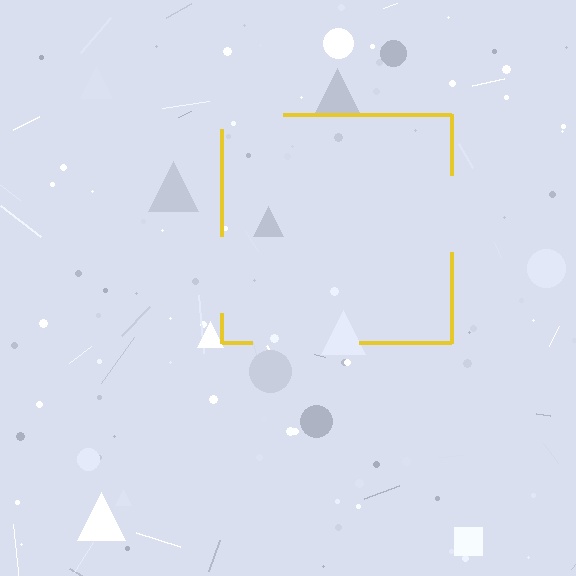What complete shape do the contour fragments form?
The contour fragments form a square.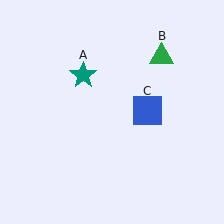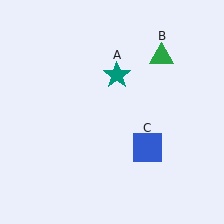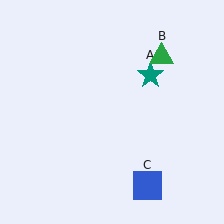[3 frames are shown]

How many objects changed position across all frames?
2 objects changed position: teal star (object A), blue square (object C).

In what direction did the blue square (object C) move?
The blue square (object C) moved down.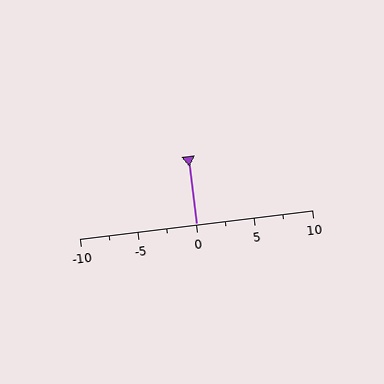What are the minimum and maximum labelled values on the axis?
The axis runs from -10 to 10.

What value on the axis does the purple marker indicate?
The marker indicates approximately 0.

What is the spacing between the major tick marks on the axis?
The major ticks are spaced 5 apart.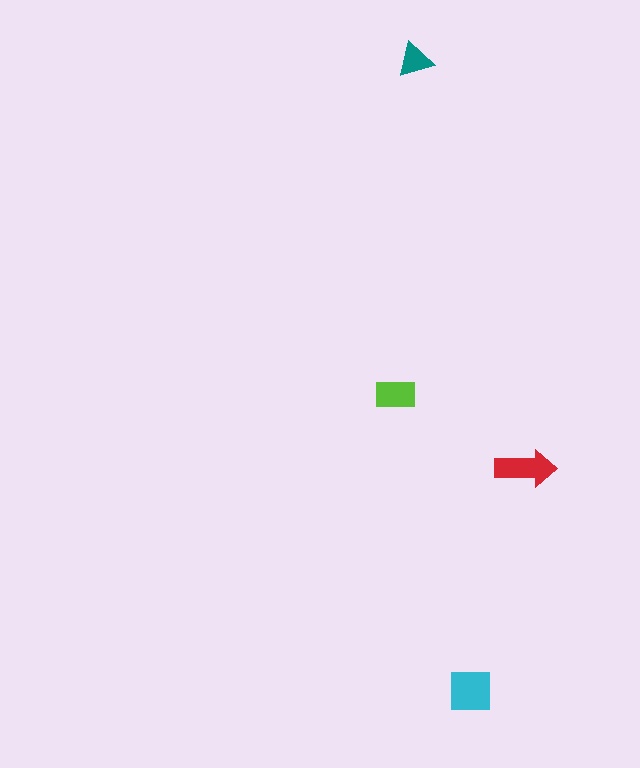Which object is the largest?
The cyan square.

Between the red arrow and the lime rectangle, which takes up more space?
The red arrow.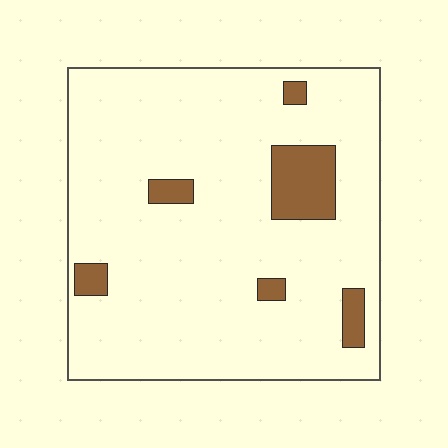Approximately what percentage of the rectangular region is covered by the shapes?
Approximately 10%.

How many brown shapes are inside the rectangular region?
6.